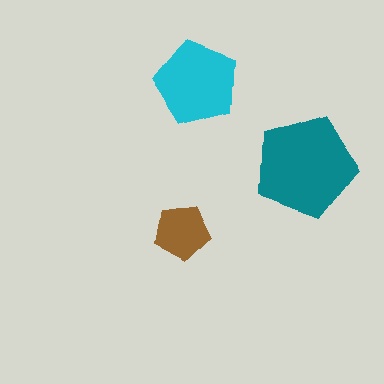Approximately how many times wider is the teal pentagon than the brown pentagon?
About 2 times wider.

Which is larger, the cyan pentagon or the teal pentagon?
The teal one.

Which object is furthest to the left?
The brown pentagon is leftmost.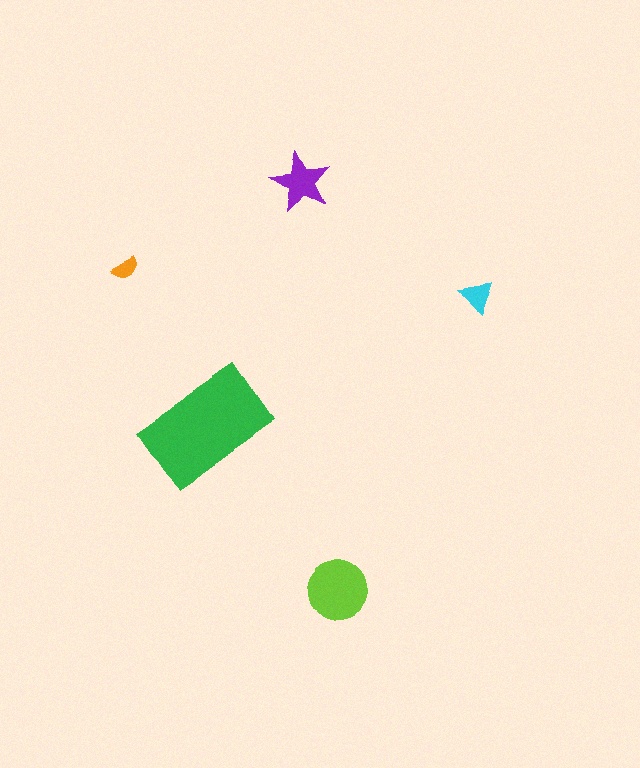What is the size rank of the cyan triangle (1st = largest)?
4th.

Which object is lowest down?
The lime circle is bottommost.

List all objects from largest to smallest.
The green rectangle, the lime circle, the purple star, the cyan triangle, the orange semicircle.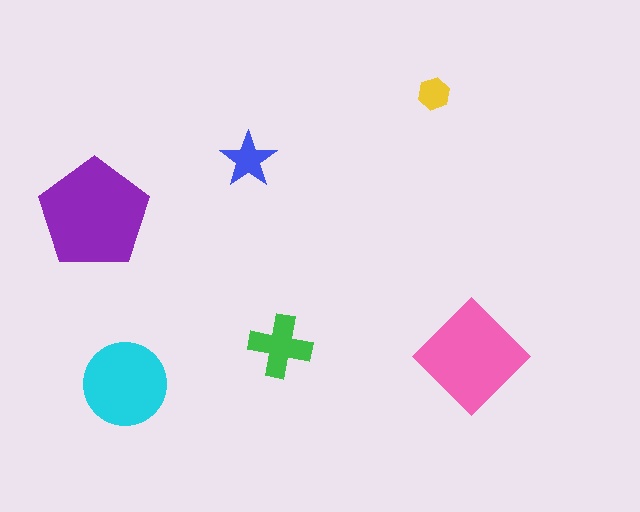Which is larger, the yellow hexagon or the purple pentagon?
The purple pentagon.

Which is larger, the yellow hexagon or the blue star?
The blue star.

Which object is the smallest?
The yellow hexagon.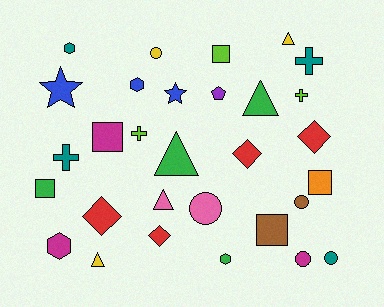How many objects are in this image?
There are 30 objects.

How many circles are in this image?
There are 5 circles.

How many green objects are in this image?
There are 4 green objects.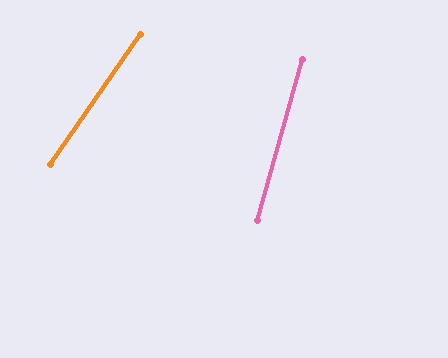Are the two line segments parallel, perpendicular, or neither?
Neither parallel nor perpendicular — they differ by about 19°.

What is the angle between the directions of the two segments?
Approximately 19 degrees.